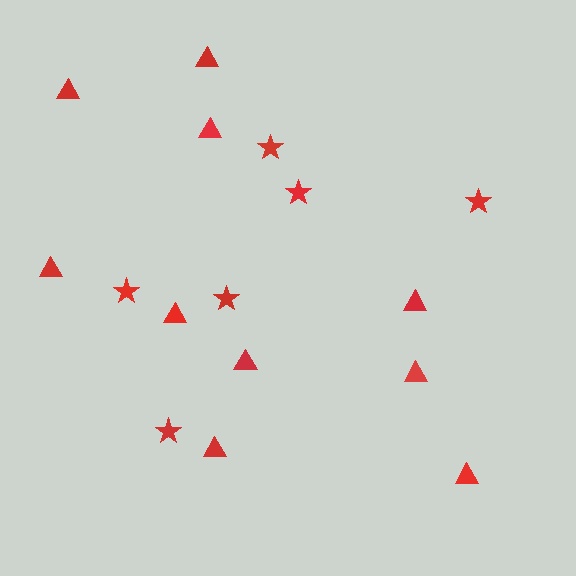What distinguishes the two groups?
There are 2 groups: one group of stars (6) and one group of triangles (10).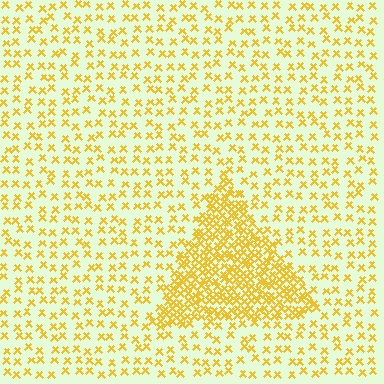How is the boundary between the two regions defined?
The boundary is defined by a change in element density (approximately 2.8x ratio). All elements are the same color, size, and shape.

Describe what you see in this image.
The image contains small yellow elements arranged at two different densities. A triangle-shaped region is visible where the elements are more densely packed than the surrounding area.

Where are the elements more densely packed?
The elements are more densely packed inside the triangle boundary.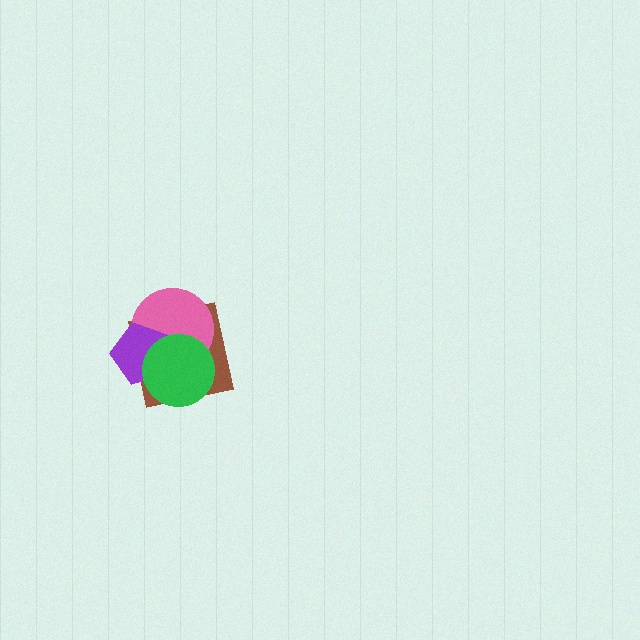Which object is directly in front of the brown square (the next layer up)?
The pink circle is directly in front of the brown square.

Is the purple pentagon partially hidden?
Yes, it is partially covered by another shape.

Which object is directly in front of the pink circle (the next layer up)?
The purple pentagon is directly in front of the pink circle.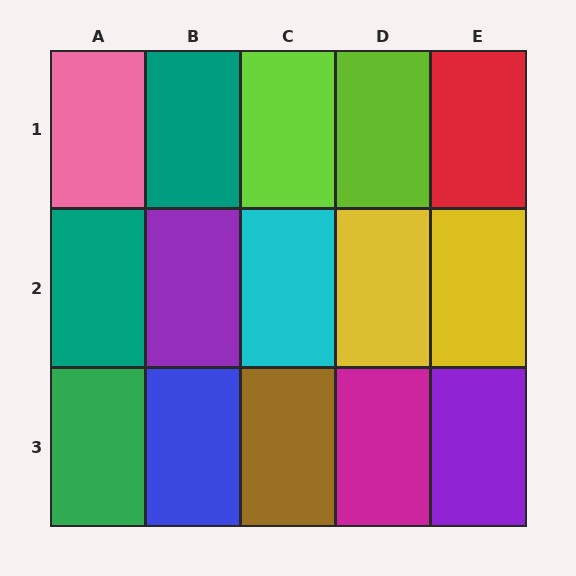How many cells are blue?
1 cell is blue.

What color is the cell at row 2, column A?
Teal.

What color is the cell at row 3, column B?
Blue.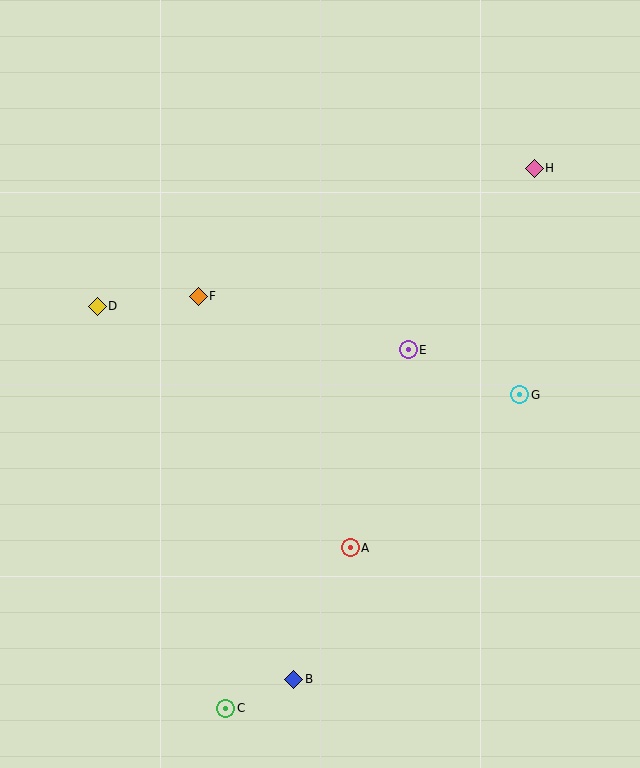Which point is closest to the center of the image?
Point E at (408, 350) is closest to the center.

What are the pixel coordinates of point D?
Point D is at (97, 306).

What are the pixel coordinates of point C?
Point C is at (226, 708).